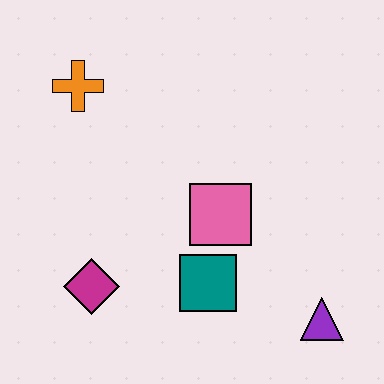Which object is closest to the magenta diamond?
The teal square is closest to the magenta diamond.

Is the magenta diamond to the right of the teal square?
No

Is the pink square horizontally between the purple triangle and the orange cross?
Yes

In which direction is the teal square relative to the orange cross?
The teal square is below the orange cross.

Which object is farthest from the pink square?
The orange cross is farthest from the pink square.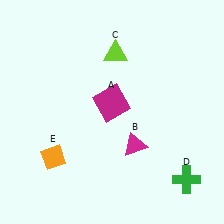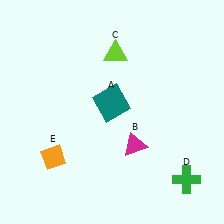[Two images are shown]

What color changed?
The square (A) changed from magenta in Image 1 to teal in Image 2.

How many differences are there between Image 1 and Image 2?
There is 1 difference between the two images.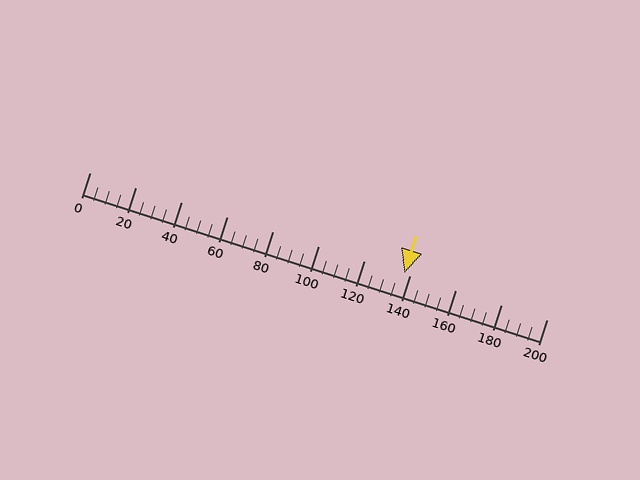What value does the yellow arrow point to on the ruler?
The yellow arrow points to approximately 138.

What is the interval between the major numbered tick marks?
The major tick marks are spaced 20 units apart.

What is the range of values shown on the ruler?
The ruler shows values from 0 to 200.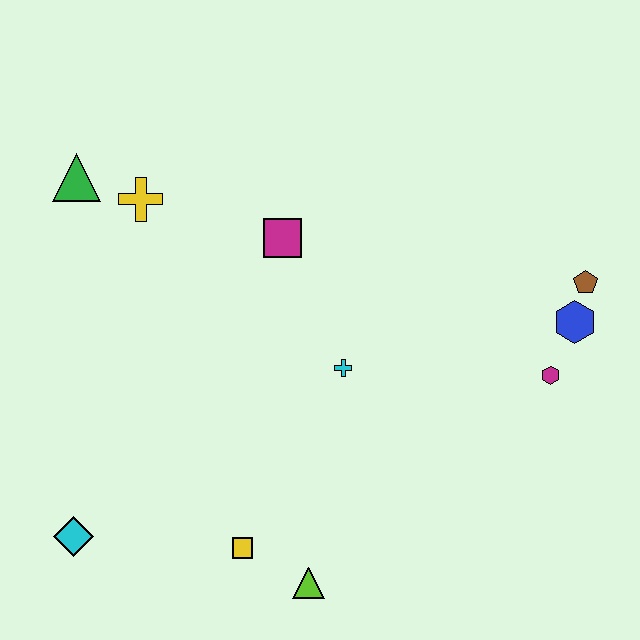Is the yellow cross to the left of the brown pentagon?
Yes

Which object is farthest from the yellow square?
The brown pentagon is farthest from the yellow square.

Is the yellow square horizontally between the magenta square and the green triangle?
Yes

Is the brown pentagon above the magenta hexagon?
Yes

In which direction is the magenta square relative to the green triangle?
The magenta square is to the right of the green triangle.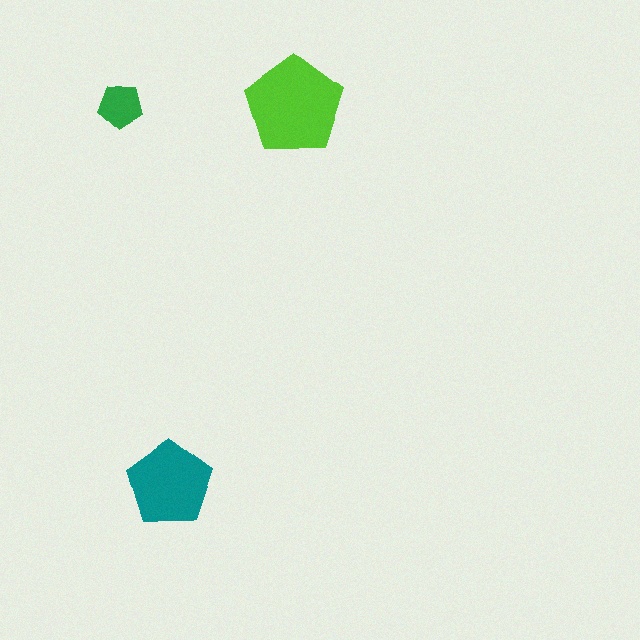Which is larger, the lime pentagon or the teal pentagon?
The lime one.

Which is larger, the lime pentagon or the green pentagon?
The lime one.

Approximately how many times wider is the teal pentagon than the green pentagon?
About 2 times wider.